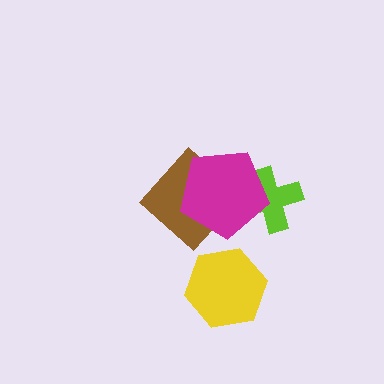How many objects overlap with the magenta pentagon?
2 objects overlap with the magenta pentagon.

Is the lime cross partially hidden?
Yes, it is partially covered by another shape.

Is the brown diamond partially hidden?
Yes, it is partially covered by another shape.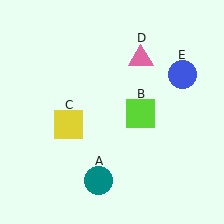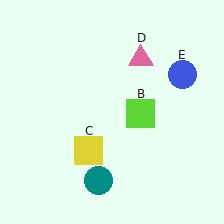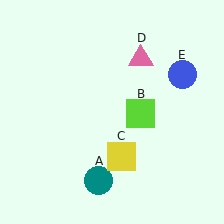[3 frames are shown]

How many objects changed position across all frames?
1 object changed position: yellow square (object C).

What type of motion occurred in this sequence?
The yellow square (object C) rotated counterclockwise around the center of the scene.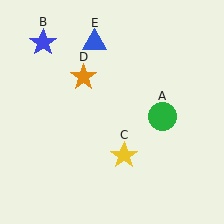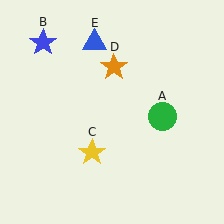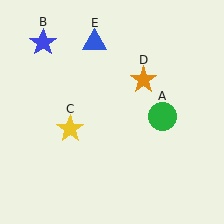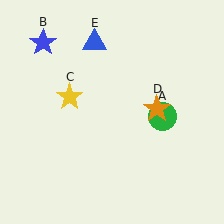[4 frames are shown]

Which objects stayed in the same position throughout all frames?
Green circle (object A) and blue star (object B) and blue triangle (object E) remained stationary.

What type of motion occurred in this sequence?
The yellow star (object C), orange star (object D) rotated clockwise around the center of the scene.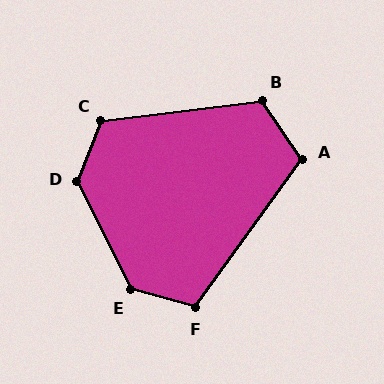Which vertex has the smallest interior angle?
A, at approximately 110 degrees.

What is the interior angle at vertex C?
Approximately 119 degrees (obtuse).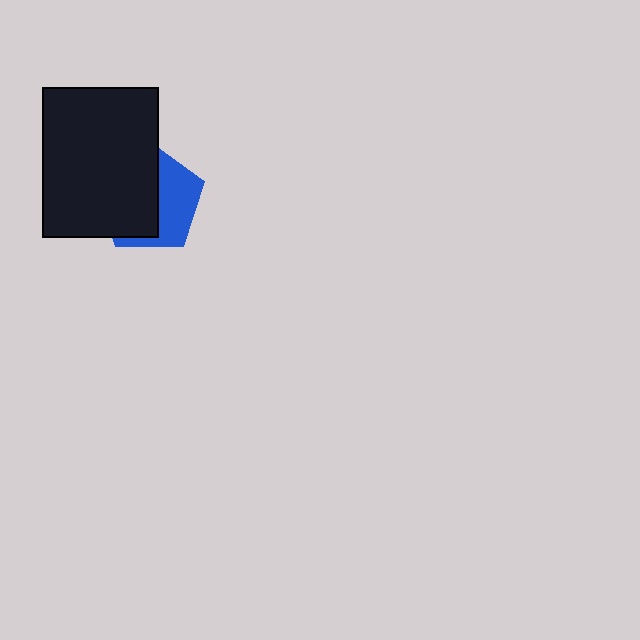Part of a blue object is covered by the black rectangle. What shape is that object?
It is a pentagon.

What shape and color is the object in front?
The object in front is a black rectangle.